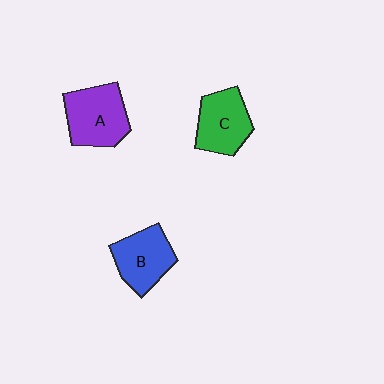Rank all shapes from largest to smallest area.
From largest to smallest: A (purple), B (blue), C (green).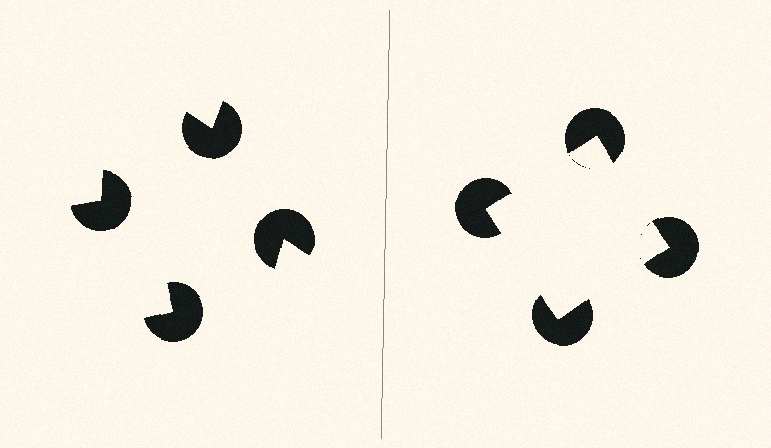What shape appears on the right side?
An illusory square.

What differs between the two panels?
The pac-man discs are positioned identically on both sides; only the wedge orientations differ. On the right they align to a square; on the left they are misaligned.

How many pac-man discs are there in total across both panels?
8 — 4 on each side.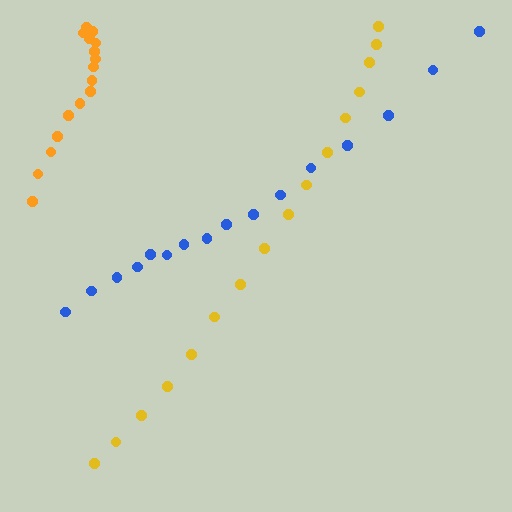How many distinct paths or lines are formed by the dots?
There are 3 distinct paths.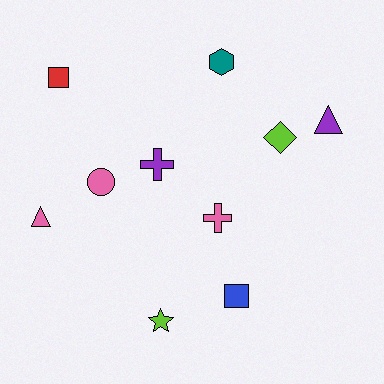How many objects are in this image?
There are 10 objects.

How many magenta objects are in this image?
There are no magenta objects.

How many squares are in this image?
There are 2 squares.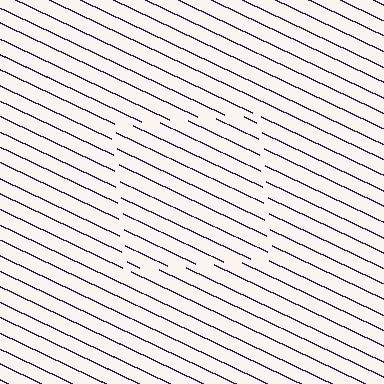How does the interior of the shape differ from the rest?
The interior of the shape contains the same grating, shifted by half a period — the contour is defined by the phase discontinuity where line-ends from the inner and outer gratings abut.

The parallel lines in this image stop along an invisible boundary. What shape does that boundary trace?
An illusory square. The interior of the shape contains the same grating, shifted by half a period — the contour is defined by the phase discontinuity where line-ends from the inner and outer gratings abut.